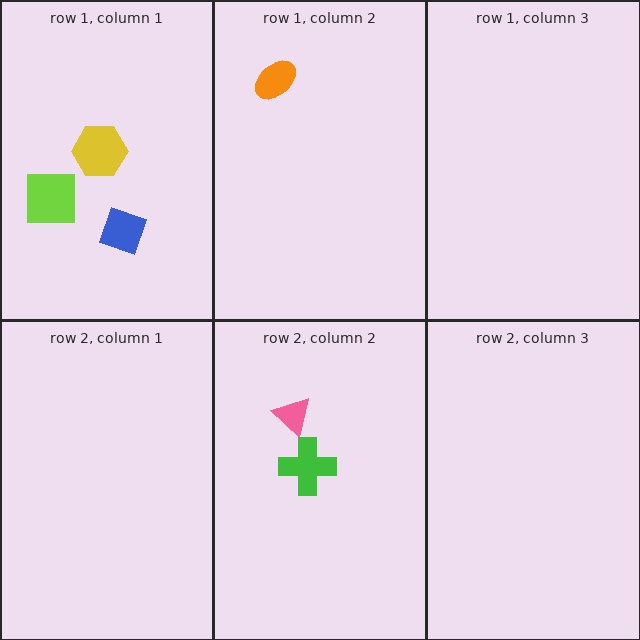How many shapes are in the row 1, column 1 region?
3.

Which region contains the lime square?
The row 1, column 1 region.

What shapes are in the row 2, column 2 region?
The green cross, the pink triangle.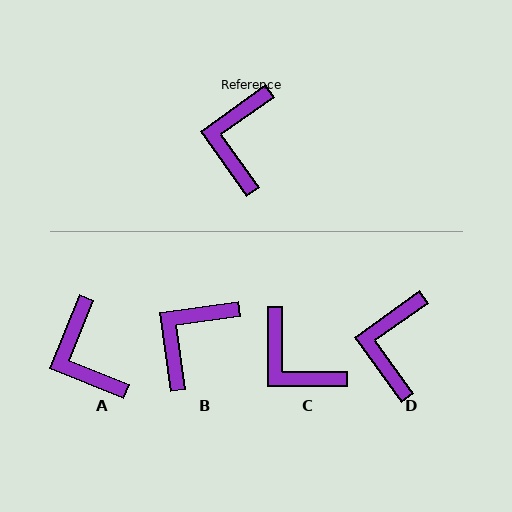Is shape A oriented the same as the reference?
No, it is off by about 33 degrees.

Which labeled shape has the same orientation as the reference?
D.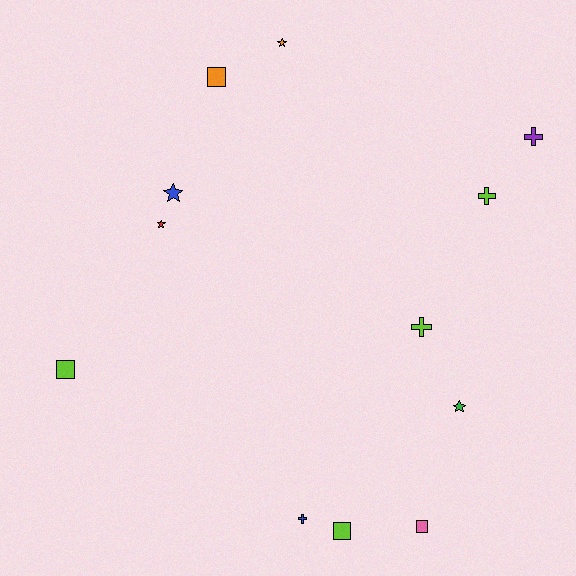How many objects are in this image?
There are 12 objects.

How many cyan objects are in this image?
There are no cyan objects.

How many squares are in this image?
There are 4 squares.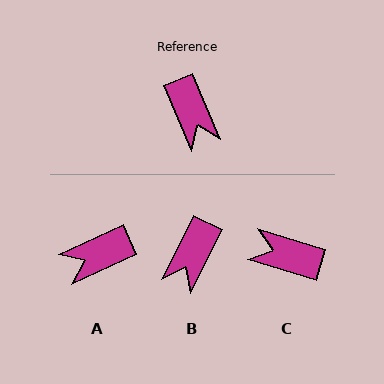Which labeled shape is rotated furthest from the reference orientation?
C, about 130 degrees away.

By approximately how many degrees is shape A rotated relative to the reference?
Approximately 89 degrees clockwise.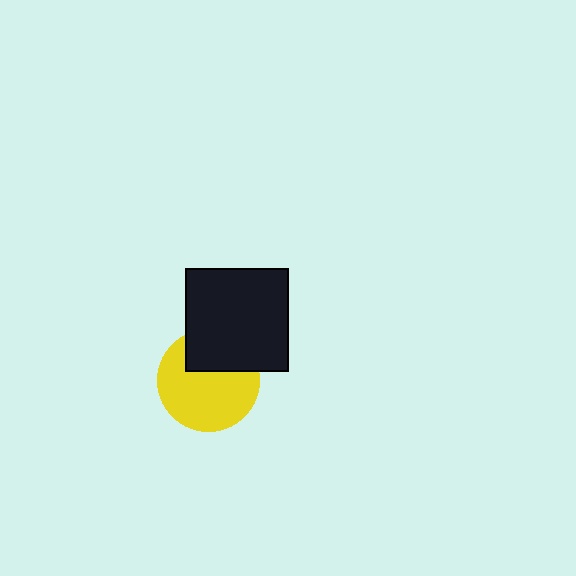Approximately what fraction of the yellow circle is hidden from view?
Roughly 31% of the yellow circle is hidden behind the black square.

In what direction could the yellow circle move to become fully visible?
The yellow circle could move down. That would shift it out from behind the black square entirely.